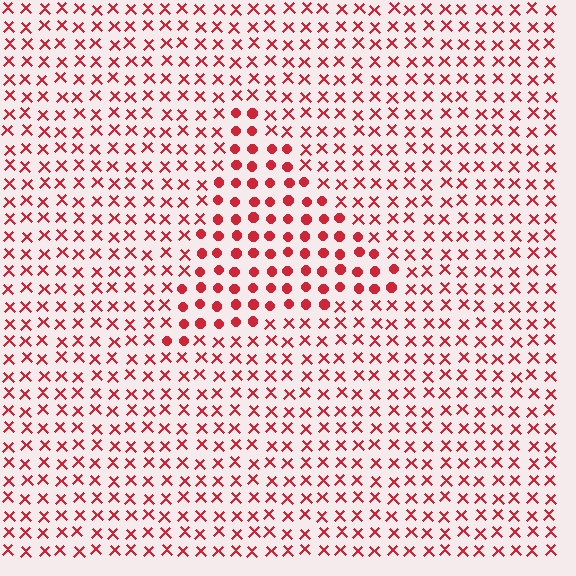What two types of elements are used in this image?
The image uses circles inside the triangle region and X marks outside it.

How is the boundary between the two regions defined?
The boundary is defined by a change in element shape: circles inside vs. X marks outside. All elements share the same color and spacing.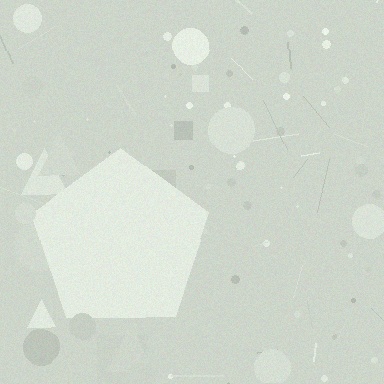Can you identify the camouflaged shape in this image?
The camouflaged shape is a pentagon.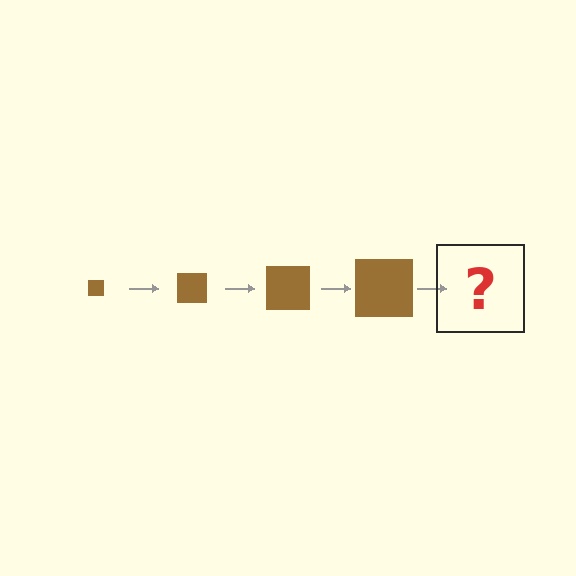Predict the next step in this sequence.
The next step is a brown square, larger than the previous one.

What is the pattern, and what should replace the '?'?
The pattern is that the square gets progressively larger each step. The '?' should be a brown square, larger than the previous one.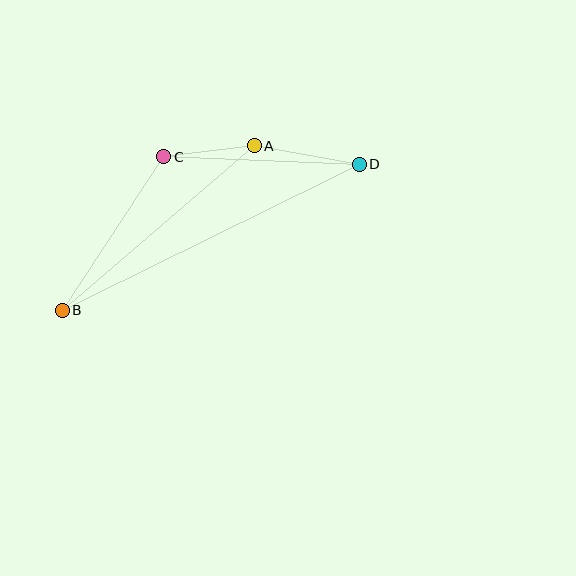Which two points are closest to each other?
Points A and C are closest to each other.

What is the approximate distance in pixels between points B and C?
The distance between B and C is approximately 184 pixels.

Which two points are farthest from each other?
Points B and D are farthest from each other.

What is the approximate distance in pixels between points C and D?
The distance between C and D is approximately 195 pixels.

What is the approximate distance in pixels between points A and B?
The distance between A and B is approximately 253 pixels.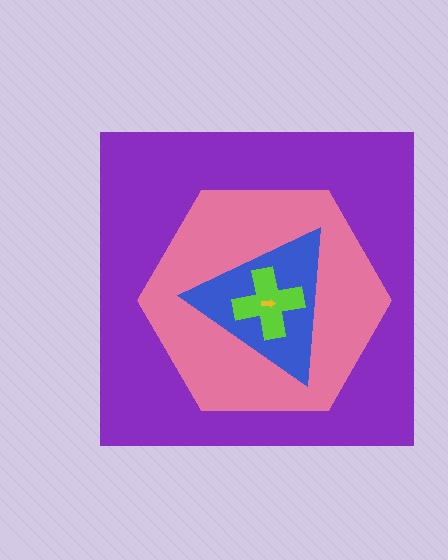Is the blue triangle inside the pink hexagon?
Yes.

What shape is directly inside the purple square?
The pink hexagon.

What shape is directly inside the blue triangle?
The lime cross.